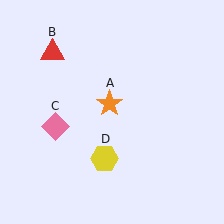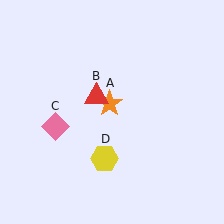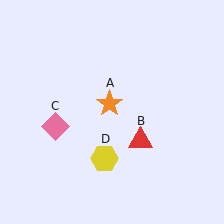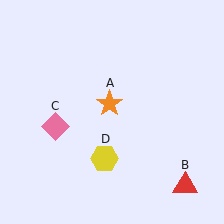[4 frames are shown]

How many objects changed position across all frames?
1 object changed position: red triangle (object B).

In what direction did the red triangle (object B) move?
The red triangle (object B) moved down and to the right.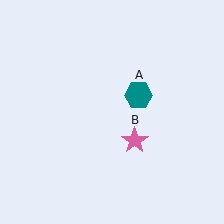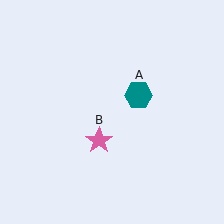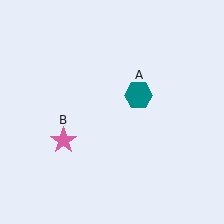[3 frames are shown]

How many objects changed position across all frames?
1 object changed position: pink star (object B).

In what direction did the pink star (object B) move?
The pink star (object B) moved left.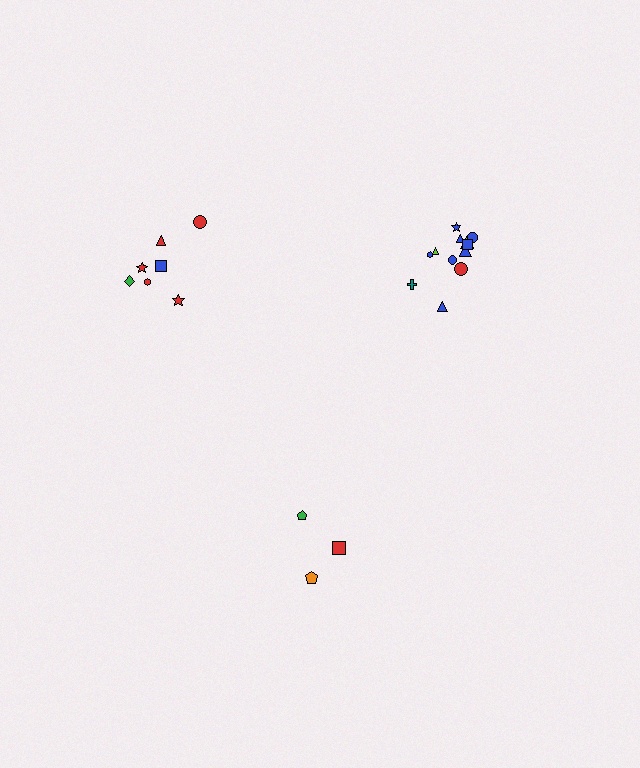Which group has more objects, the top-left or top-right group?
The top-right group.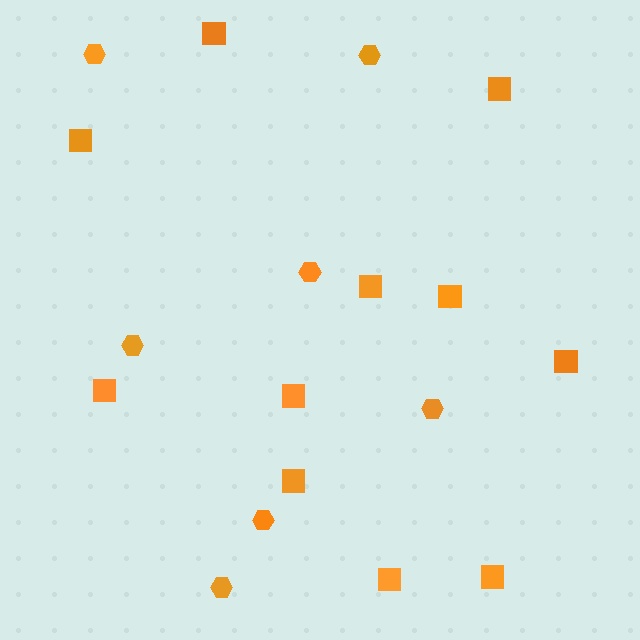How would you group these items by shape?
There are 2 groups: one group of squares (11) and one group of hexagons (7).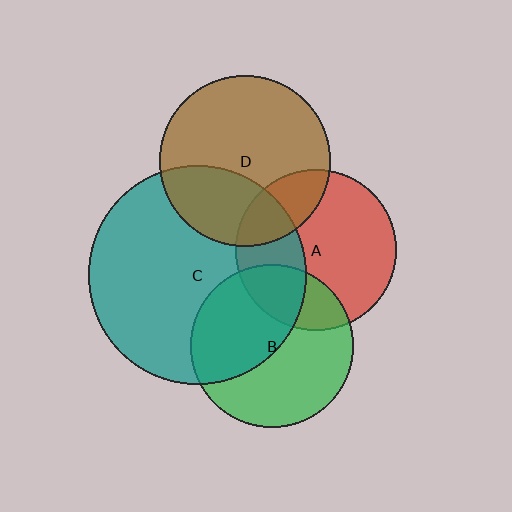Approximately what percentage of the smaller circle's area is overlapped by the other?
Approximately 30%.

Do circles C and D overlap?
Yes.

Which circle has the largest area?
Circle C (teal).